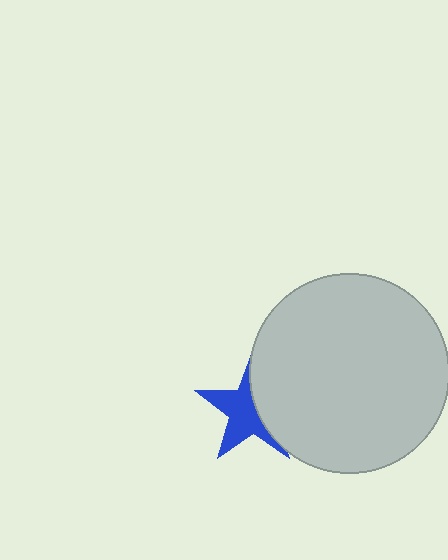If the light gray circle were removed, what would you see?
You would see the complete blue star.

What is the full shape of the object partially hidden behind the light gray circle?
The partially hidden object is a blue star.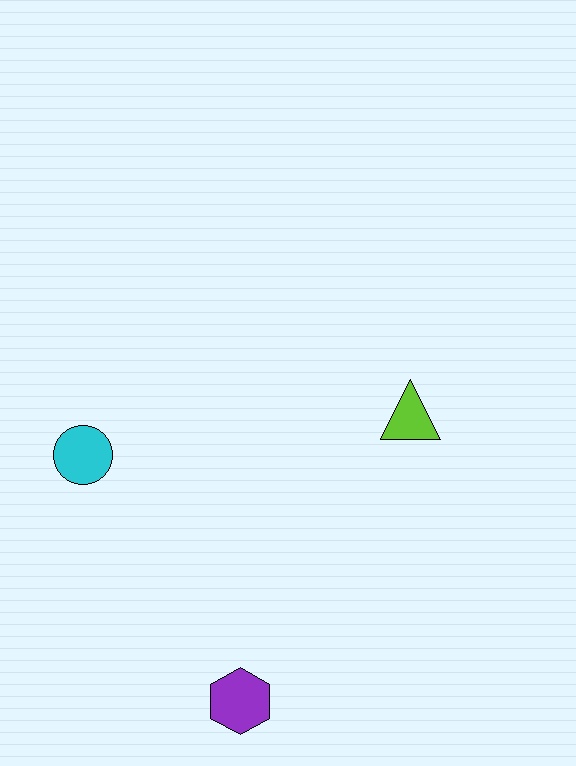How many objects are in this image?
There are 3 objects.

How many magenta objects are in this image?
There are no magenta objects.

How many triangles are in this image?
There is 1 triangle.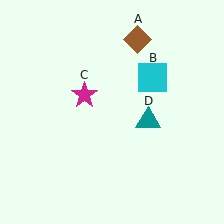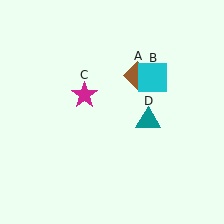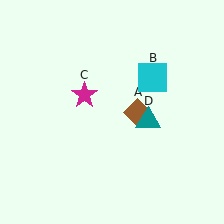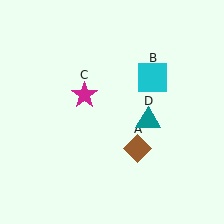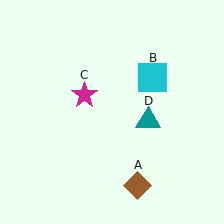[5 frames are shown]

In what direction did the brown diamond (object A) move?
The brown diamond (object A) moved down.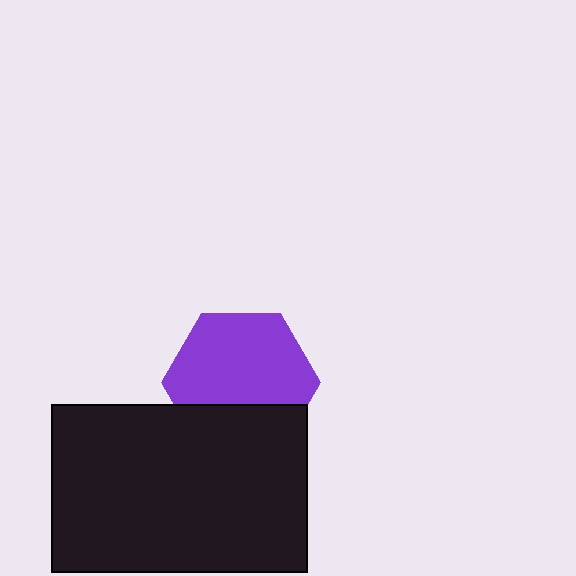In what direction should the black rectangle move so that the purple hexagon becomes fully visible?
The black rectangle should move down. That is the shortest direction to clear the overlap and leave the purple hexagon fully visible.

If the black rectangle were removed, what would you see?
You would see the complete purple hexagon.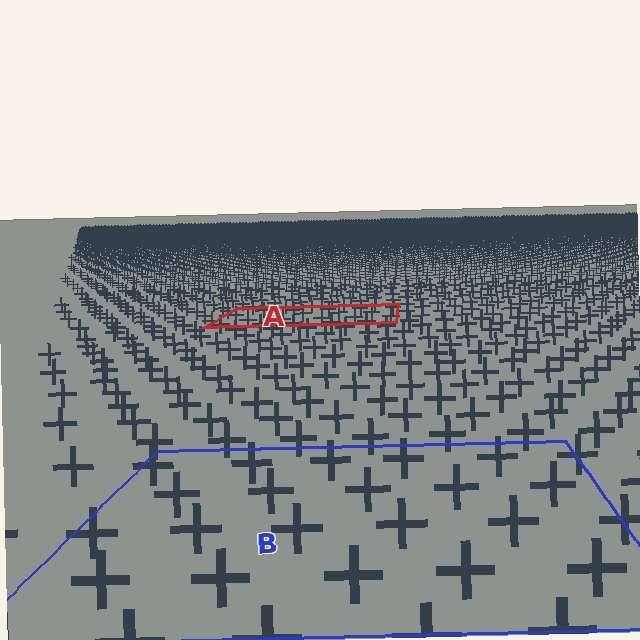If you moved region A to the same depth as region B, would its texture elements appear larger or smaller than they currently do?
They would appear larger. At a closer depth, the same texture elements are projected at a bigger on-screen size.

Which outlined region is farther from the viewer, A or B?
Region A is farther from the viewer — the texture elements inside it appear smaller and more densely packed.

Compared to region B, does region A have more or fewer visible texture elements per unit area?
Region A has more texture elements per unit area — they are packed more densely because it is farther away.